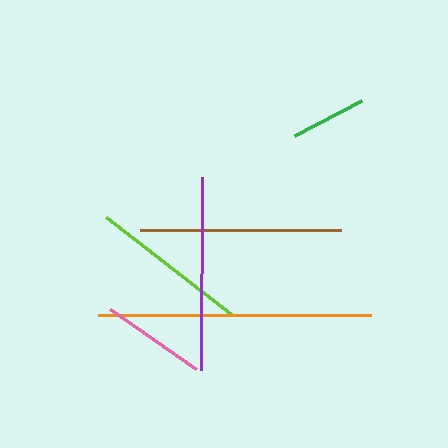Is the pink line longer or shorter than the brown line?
The brown line is longer than the pink line.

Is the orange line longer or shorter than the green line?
The orange line is longer than the green line.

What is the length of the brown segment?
The brown segment is approximately 201 pixels long.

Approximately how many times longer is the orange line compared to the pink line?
The orange line is approximately 2.6 times the length of the pink line.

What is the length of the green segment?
The green segment is approximately 76 pixels long.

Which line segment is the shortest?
The green line is the shortest at approximately 76 pixels.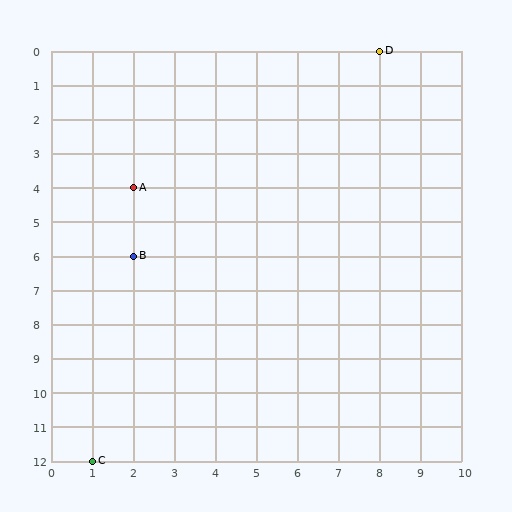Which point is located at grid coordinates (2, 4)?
Point A is at (2, 4).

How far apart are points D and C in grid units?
Points D and C are 7 columns and 12 rows apart (about 13.9 grid units diagonally).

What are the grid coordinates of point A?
Point A is at grid coordinates (2, 4).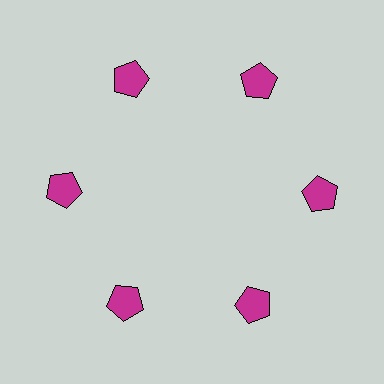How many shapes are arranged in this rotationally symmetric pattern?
There are 6 shapes, arranged in 6 groups of 1.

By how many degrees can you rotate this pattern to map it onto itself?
The pattern maps onto itself every 60 degrees of rotation.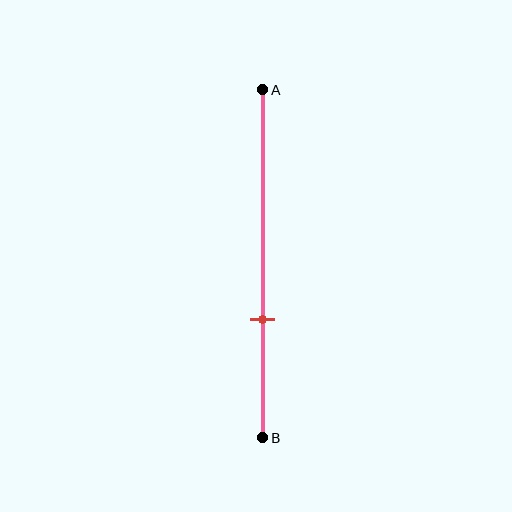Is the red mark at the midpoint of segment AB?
No, the mark is at about 65% from A, not at the 50% midpoint.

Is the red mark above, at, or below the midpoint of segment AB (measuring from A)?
The red mark is below the midpoint of segment AB.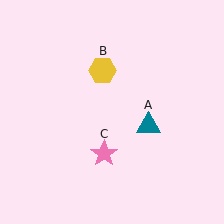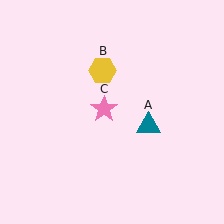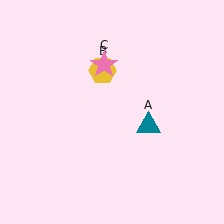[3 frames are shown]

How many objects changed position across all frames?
1 object changed position: pink star (object C).